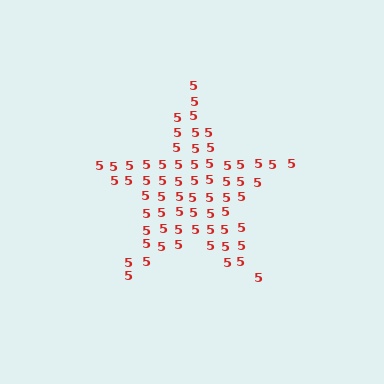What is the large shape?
The large shape is a star.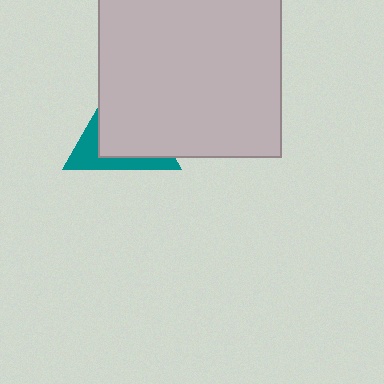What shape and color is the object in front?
The object in front is a light gray rectangle.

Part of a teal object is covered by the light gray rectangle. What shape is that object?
It is a triangle.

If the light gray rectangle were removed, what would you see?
You would see the complete teal triangle.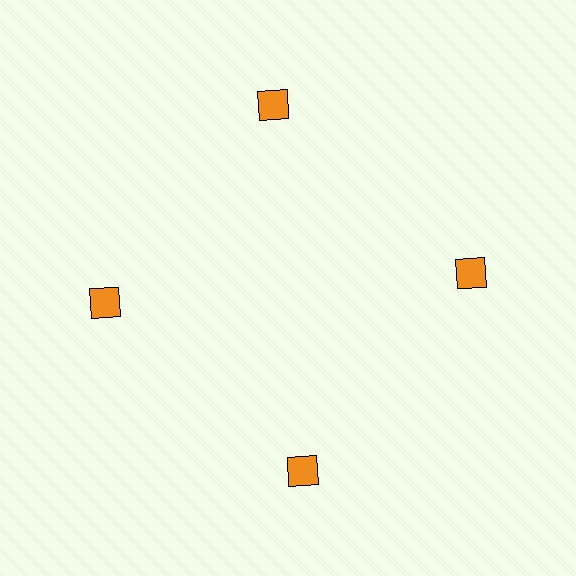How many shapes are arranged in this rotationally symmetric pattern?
There are 4 shapes, arranged in 4 groups of 1.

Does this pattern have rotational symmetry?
Yes, this pattern has 4-fold rotational symmetry. It looks the same after rotating 90 degrees around the center.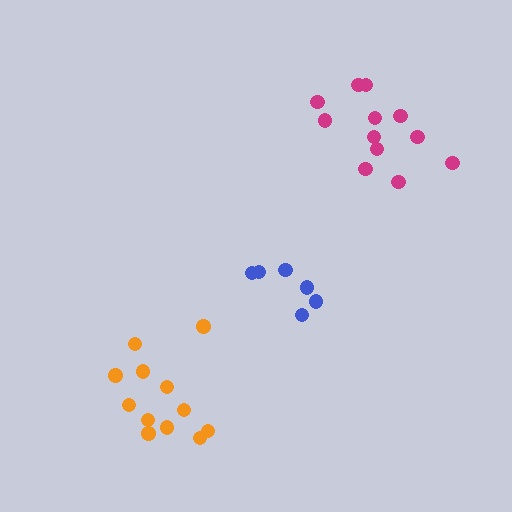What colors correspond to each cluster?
The clusters are colored: blue, magenta, orange.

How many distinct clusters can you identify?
There are 3 distinct clusters.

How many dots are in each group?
Group 1: 6 dots, Group 2: 12 dots, Group 3: 12 dots (30 total).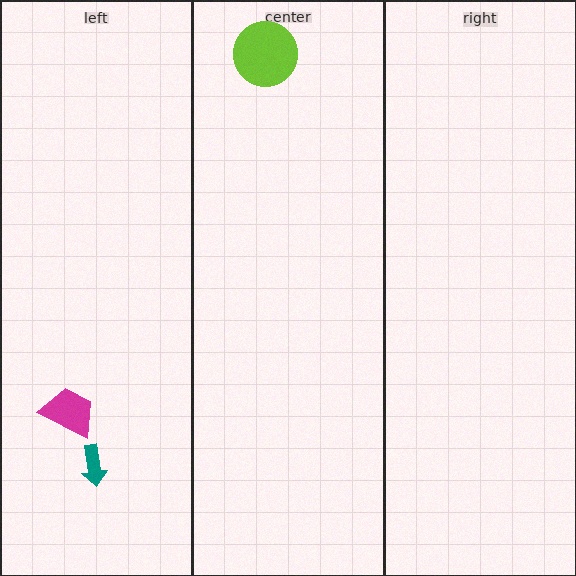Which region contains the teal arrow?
The left region.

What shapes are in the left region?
The teal arrow, the magenta trapezoid.